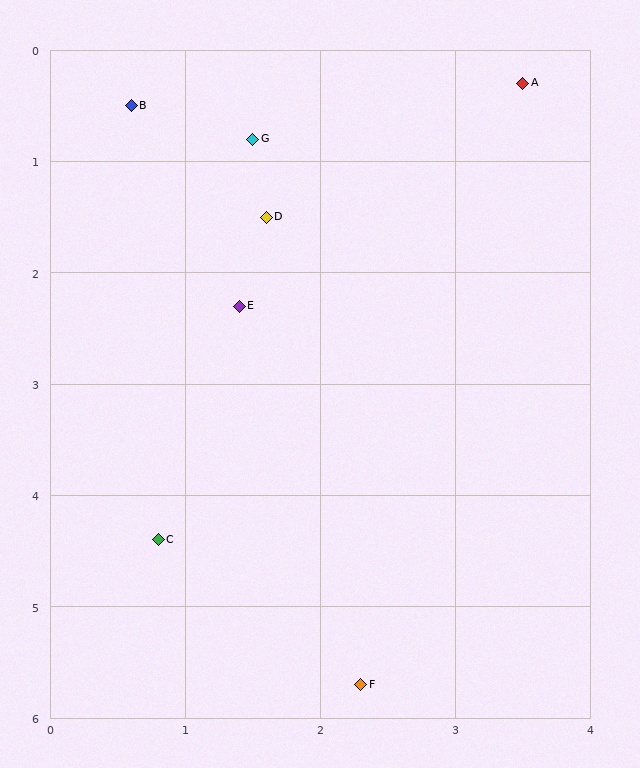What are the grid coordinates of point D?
Point D is at approximately (1.6, 1.5).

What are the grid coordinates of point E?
Point E is at approximately (1.4, 2.3).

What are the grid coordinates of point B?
Point B is at approximately (0.6, 0.5).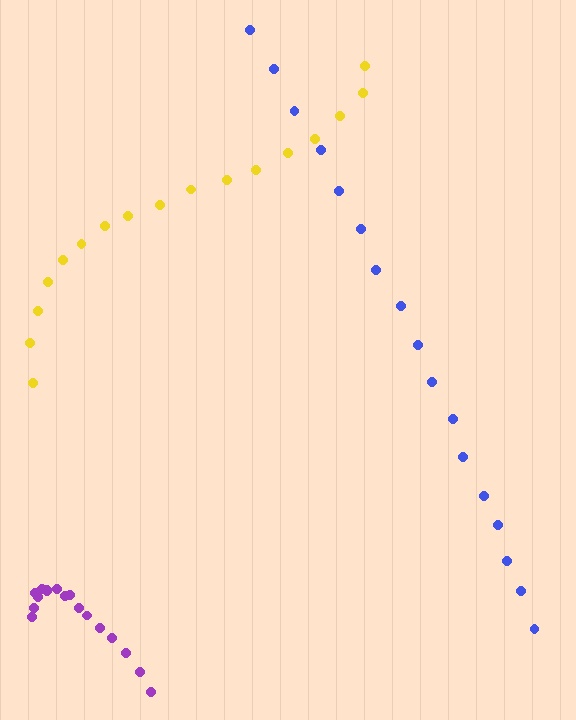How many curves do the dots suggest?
There are 3 distinct paths.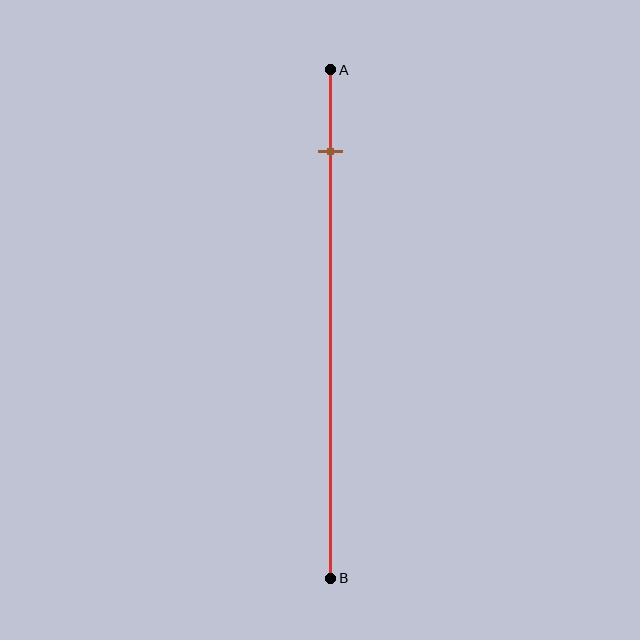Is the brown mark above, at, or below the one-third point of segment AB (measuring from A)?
The brown mark is above the one-third point of segment AB.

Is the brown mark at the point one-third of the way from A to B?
No, the mark is at about 15% from A, not at the 33% one-third point.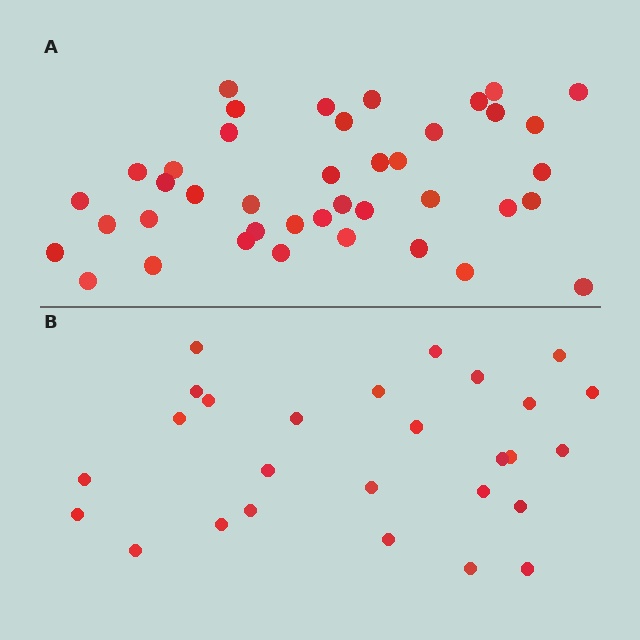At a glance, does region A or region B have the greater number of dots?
Region A (the top region) has more dots.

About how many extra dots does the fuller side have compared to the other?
Region A has approximately 15 more dots than region B.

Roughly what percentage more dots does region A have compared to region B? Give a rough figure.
About 50% more.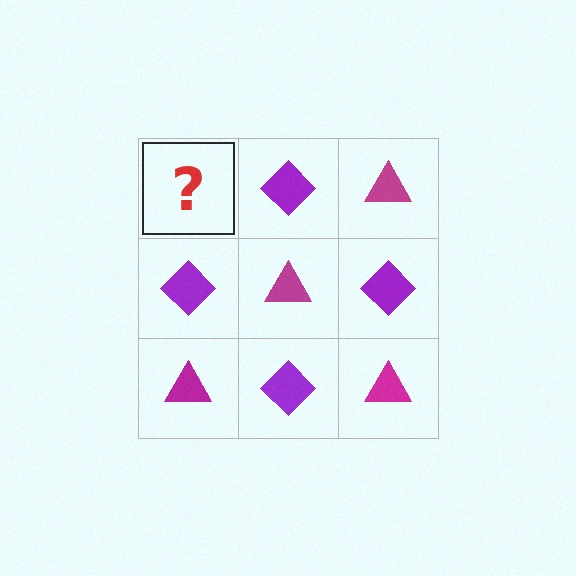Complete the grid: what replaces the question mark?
The question mark should be replaced with a magenta triangle.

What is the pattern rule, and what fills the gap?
The rule is that it alternates magenta triangle and purple diamond in a checkerboard pattern. The gap should be filled with a magenta triangle.